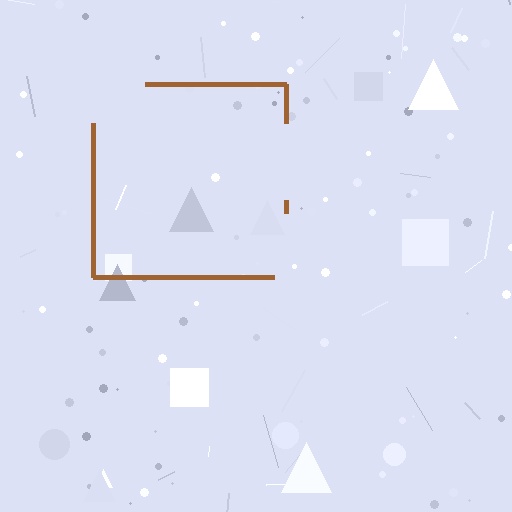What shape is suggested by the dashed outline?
The dashed outline suggests a square.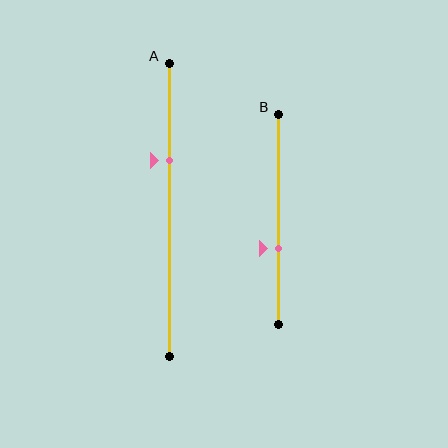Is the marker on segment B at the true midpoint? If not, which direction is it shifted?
No, the marker on segment B is shifted downward by about 14% of the segment length.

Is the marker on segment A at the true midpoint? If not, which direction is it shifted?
No, the marker on segment A is shifted upward by about 17% of the segment length.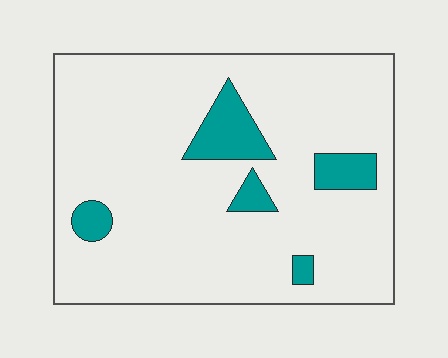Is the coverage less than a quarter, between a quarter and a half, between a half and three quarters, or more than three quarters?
Less than a quarter.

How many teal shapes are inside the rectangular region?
5.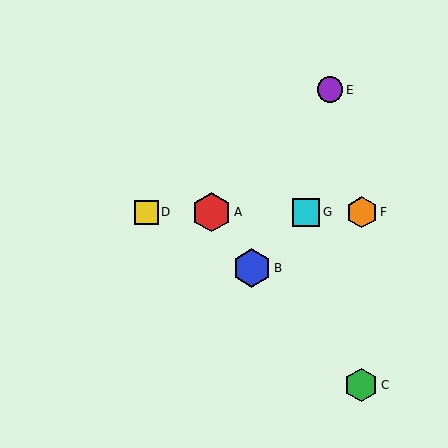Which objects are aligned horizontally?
Objects A, D, F, G are aligned horizontally.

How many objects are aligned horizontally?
4 objects (A, D, F, G) are aligned horizontally.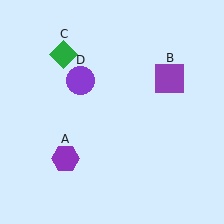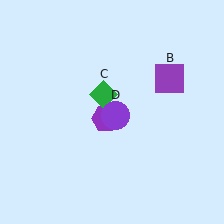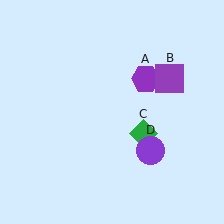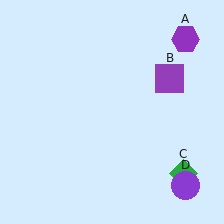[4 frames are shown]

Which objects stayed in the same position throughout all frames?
Purple square (object B) remained stationary.